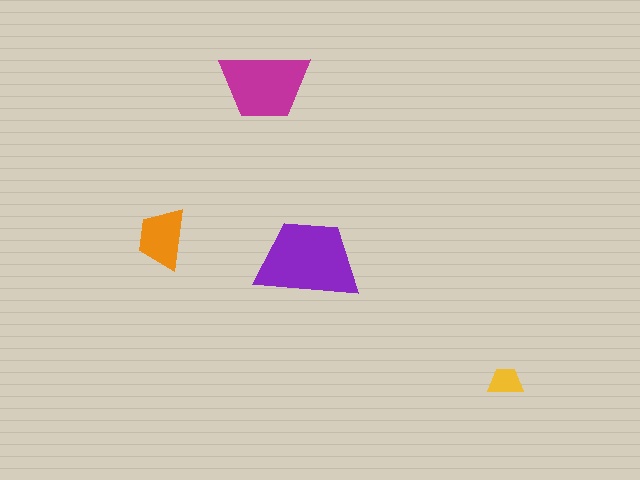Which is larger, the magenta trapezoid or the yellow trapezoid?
The magenta one.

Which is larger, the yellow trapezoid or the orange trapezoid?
The orange one.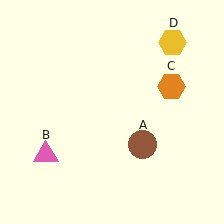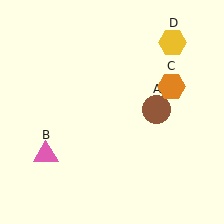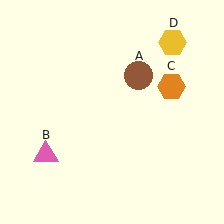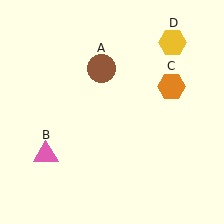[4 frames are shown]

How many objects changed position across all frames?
1 object changed position: brown circle (object A).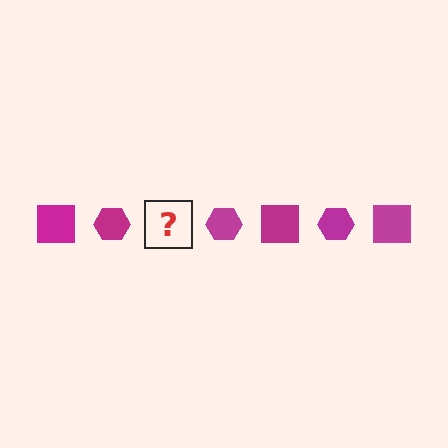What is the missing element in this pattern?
The missing element is a magenta square.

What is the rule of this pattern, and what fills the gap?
The rule is that the pattern cycles through square, hexagon shapes in magenta. The gap should be filled with a magenta square.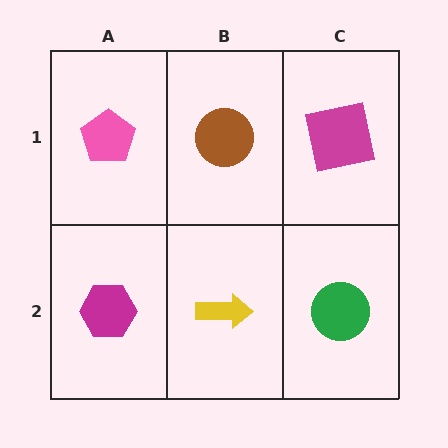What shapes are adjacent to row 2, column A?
A pink pentagon (row 1, column A), a yellow arrow (row 2, column B).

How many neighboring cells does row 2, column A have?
2.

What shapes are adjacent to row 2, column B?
A brown circle (row 1, column B), a magenta hexagon (row 2, column A), a green circle (row 2, column C).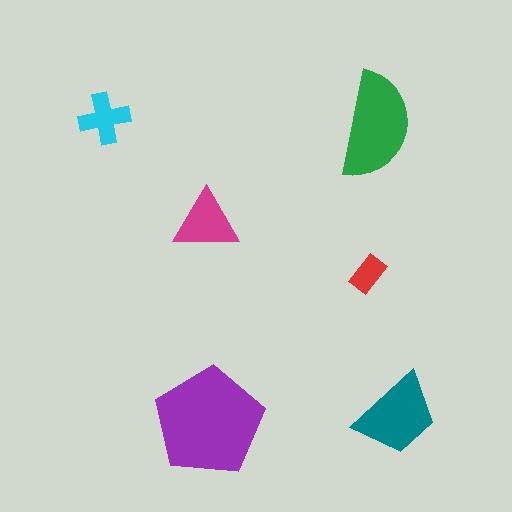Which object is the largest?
The purple pentagon.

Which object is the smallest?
The red rectangle.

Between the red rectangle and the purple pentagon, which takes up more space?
The purple pentagon.